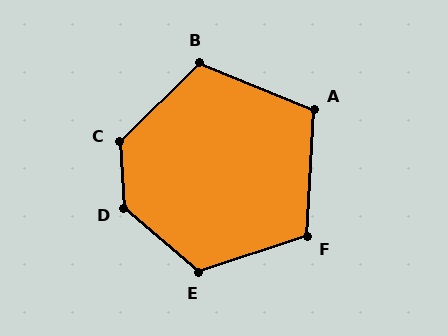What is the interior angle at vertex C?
Approximately 131 degrees (obtuse).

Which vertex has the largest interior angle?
D, at approximately 135 degrees.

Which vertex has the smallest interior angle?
A, at approximately 109 degrees.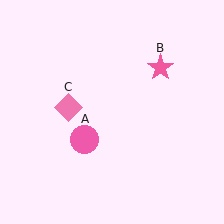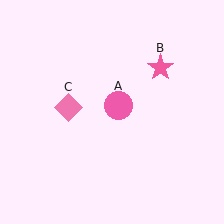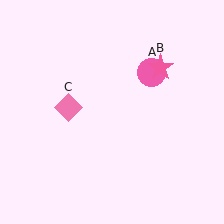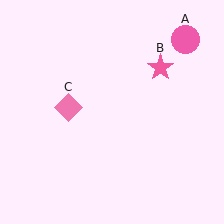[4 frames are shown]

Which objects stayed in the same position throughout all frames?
Pink star (object B) and pink diamond (object C) remained stationary.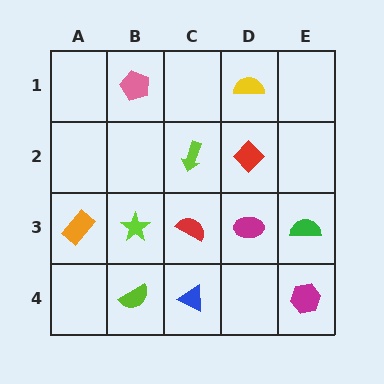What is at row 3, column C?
A red semicircle.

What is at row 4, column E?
A magenta hexagon.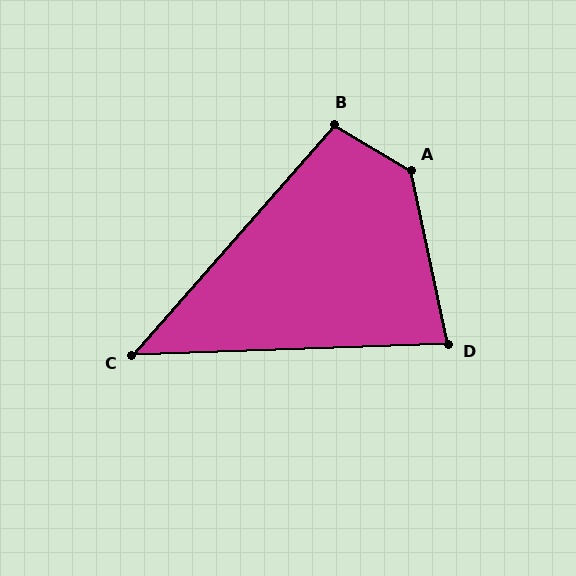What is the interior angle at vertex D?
Approximately 80 degrees (acute).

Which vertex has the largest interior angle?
A, at approximately 133 degrees.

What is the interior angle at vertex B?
Approximately 100 degrees (obtuse).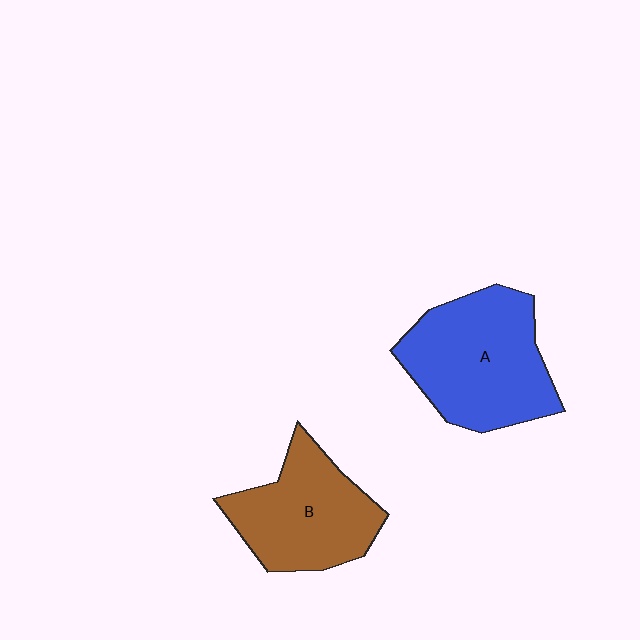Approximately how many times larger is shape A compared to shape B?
Approximately 1.2 times.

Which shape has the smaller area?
Shape B (brown).